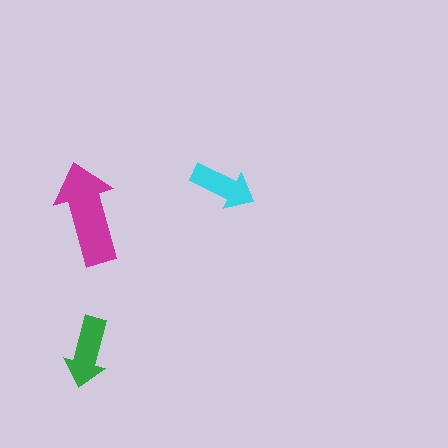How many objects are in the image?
There are 3 objects in the image.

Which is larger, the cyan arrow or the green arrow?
The green one.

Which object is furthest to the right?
The cyan arrow is rightmost.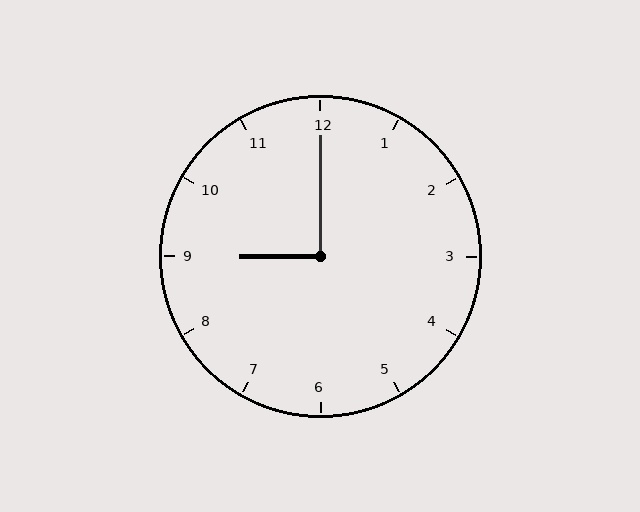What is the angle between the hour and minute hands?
Approximately 90 degrees.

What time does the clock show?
9:00.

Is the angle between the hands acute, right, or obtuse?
It is right.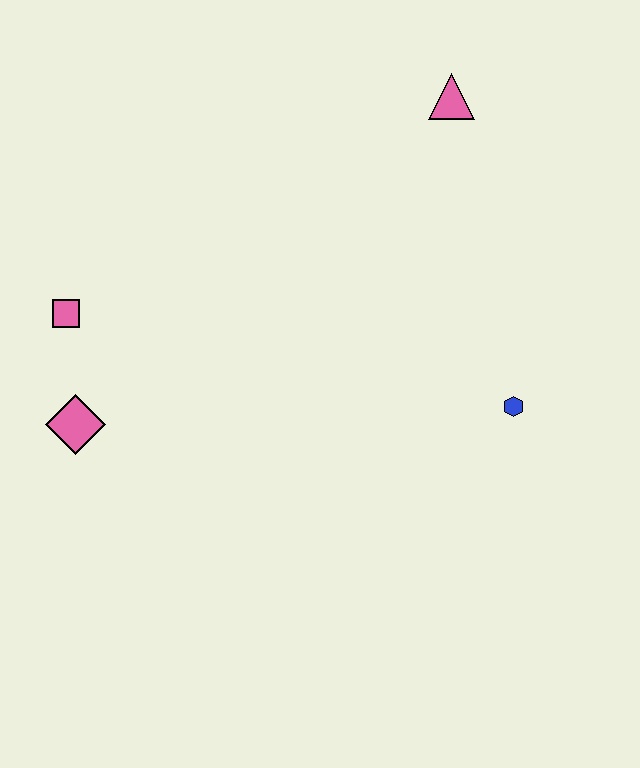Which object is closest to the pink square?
The pink diamond is closest to the pink square.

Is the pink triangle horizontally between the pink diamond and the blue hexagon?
Yes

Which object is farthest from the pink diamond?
The pink triangle is farthest from the pink diamond.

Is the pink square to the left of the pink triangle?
Yes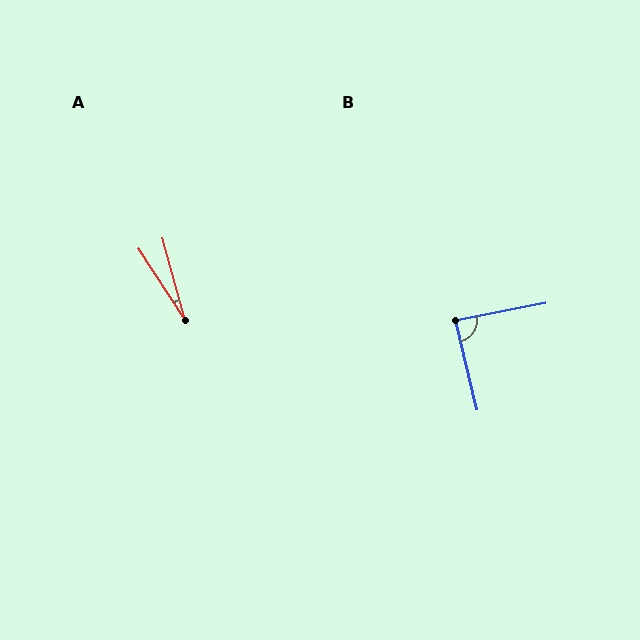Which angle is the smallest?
A, at approximately 18 degrees.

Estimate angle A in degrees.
Approximately 18 degrees.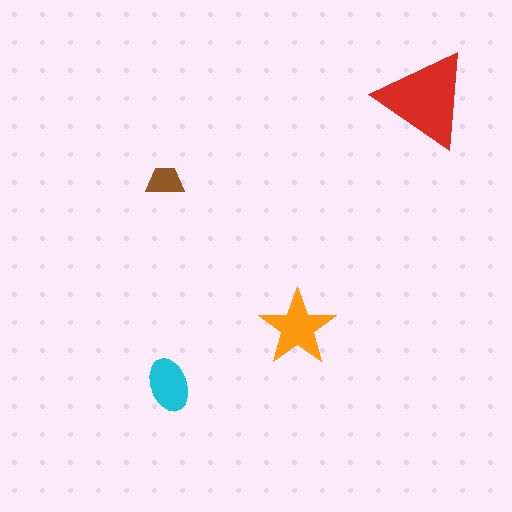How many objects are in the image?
There are 4 objects in the image.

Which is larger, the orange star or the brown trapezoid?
The orange star.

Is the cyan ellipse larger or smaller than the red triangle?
Smaller.